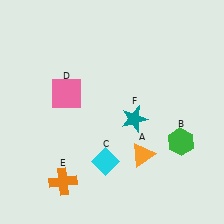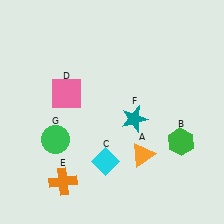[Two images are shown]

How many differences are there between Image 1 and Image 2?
There is 1 difference between the two images.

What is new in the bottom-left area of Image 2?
A green circle (G) was added in the bottom-left area of Image 2.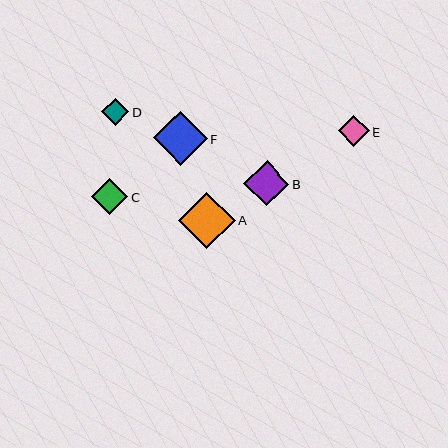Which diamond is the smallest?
Diamond D is the smallest with a size of approximately 27 pixels.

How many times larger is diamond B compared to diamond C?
Diamond B is approximately 1.3 times the size of diamond C.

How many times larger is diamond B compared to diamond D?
Diamond B is approximately 1.7 times the size of diamond D.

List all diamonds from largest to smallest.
From largest to smallest: A, F, B, C, E, D.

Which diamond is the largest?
Diamond A is the largest with a size of approximately 56 pixels.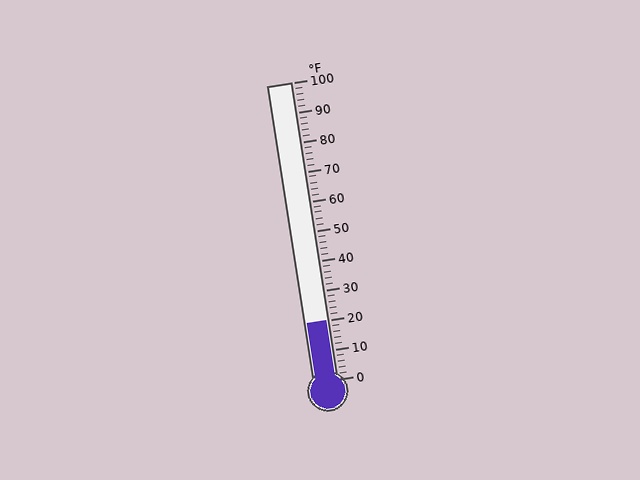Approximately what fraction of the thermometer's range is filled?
The thermometer is filled to approximately 20% of its range.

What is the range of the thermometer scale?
The thermometer scale ranges from 0°F to 100°F.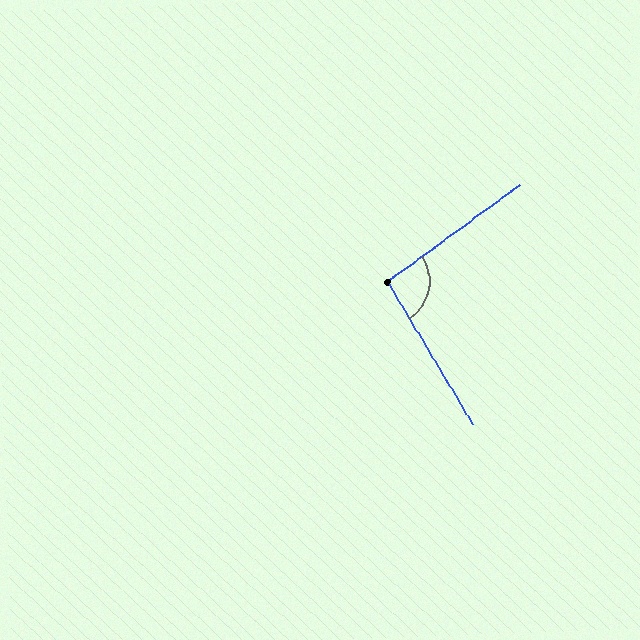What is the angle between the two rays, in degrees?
Approximately 95 degrees.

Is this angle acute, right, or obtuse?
It is approximately a right angle.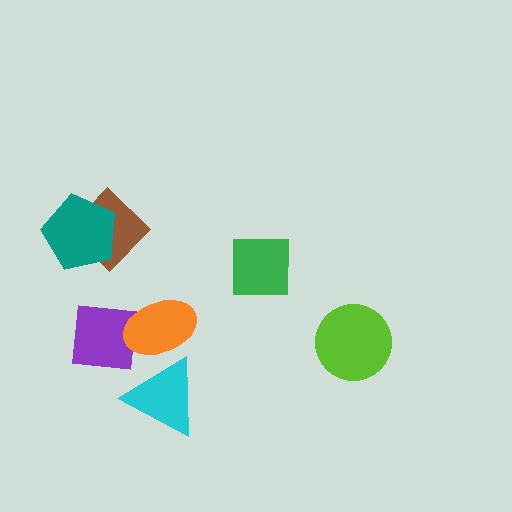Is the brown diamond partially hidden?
Yes, it is partially covered by another shape.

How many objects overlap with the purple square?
1 object overlaps with the purple square.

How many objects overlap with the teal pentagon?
1 object overlaps with the teal pentagon.